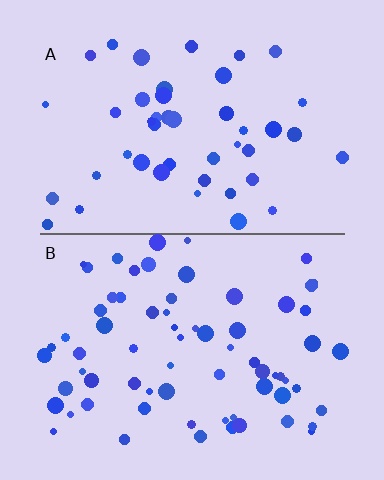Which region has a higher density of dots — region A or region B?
B (the bottom).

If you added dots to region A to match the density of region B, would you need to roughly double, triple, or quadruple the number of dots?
Approximately double.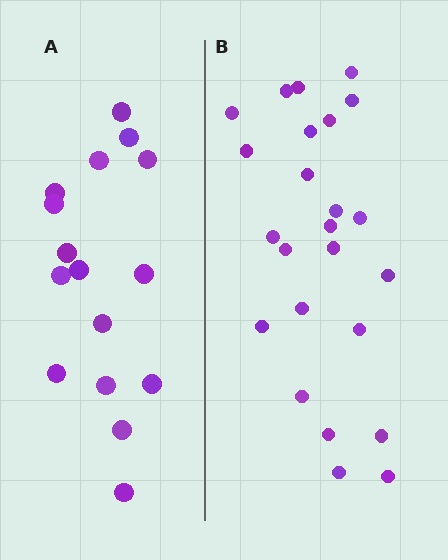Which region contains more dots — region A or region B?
Region B (the right region) has more dots.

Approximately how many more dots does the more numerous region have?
Region B has roughly 8 or so more dots than region A.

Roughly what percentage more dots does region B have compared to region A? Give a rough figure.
About 50% more.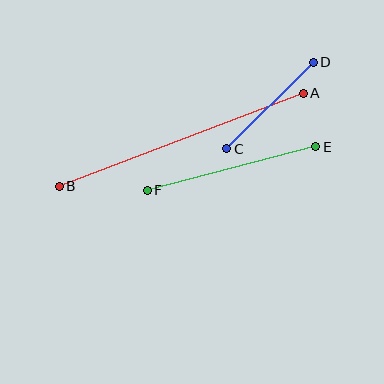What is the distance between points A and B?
The distance is approximately 261 pixels.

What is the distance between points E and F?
The distance is approximately 174 pixels.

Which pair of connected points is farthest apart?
Points A and B are farthest apart.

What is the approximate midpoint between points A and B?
The midpoint is at approximately (181, 140) pixels.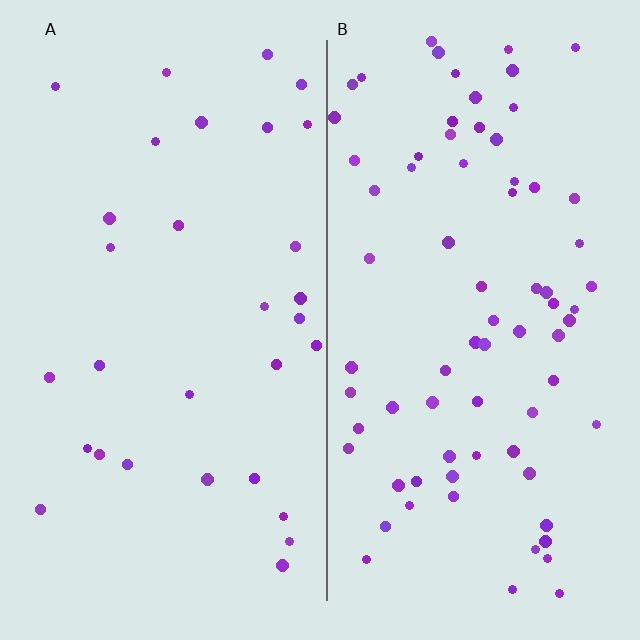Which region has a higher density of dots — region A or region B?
B (the right).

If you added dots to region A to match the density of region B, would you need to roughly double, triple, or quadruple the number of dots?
Approximately double.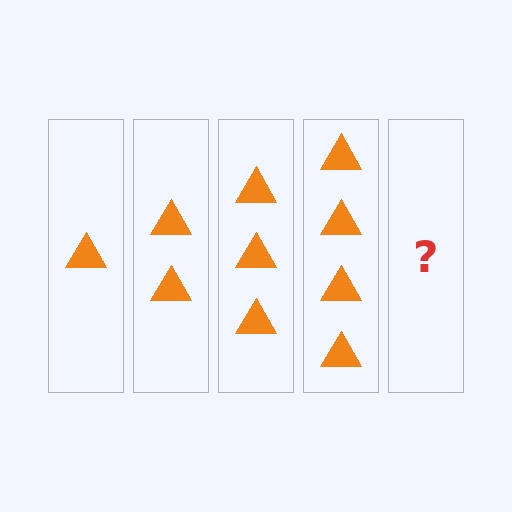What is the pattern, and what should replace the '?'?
The pattern is that each step adds one more triangle. The '?' should be 5 triangles.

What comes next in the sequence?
The next element should be 5 triangles.